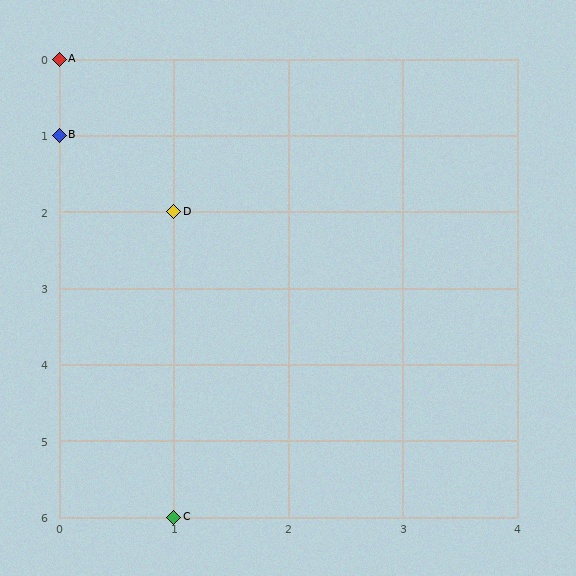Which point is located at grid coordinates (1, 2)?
Point D is at (1, 2).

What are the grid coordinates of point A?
Point A is at grid coordinates (0, 0).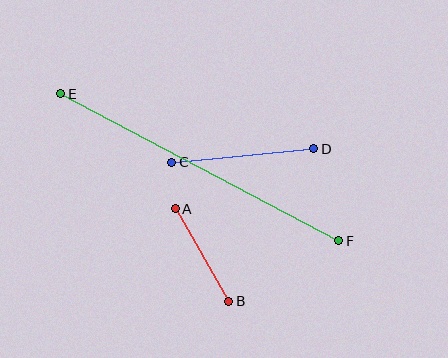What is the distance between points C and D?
The distance is approximately 143 pixels.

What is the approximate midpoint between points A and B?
The midpoint is at approximately (202, 255) pixels.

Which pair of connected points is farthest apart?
Points E and F are farthest apart.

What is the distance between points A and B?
The distance is approximately 107 pixels.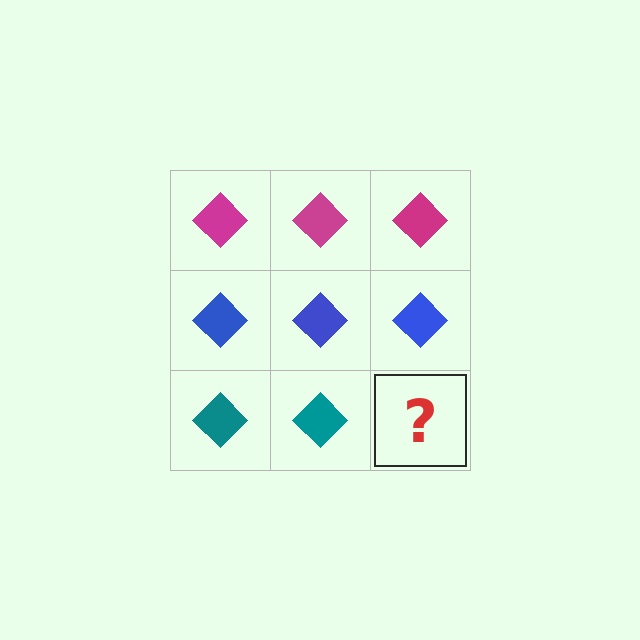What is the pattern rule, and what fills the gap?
The rule is that each row has a consistent color. The gap should be filled with a teal diamond.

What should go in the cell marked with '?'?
The missing cell should contain a teal diamond.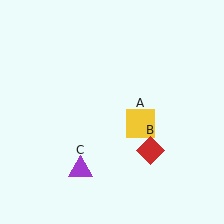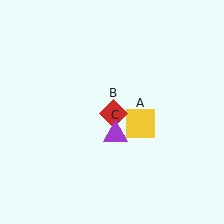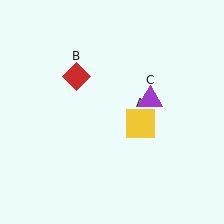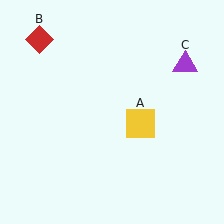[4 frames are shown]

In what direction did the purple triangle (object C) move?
The purple triangle (object C) moved up and to the right.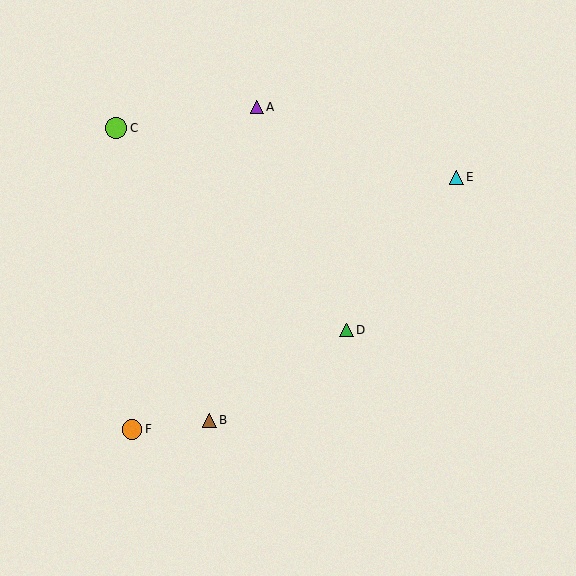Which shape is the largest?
The lime circle (labeled C) is the largest.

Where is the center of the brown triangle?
The center of the brown triangle is at (209, 420).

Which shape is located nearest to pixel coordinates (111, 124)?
The lime circle (labeled C) at (116, 128) is nearest to that location.